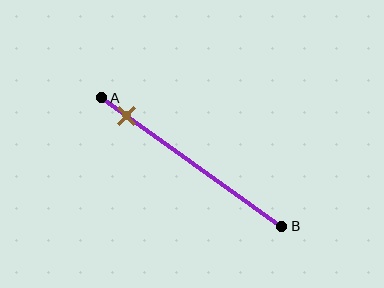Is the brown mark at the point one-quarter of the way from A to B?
No, the mark is at about 15% from A, not at the 25% one-quarter point.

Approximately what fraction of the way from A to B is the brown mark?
The brown mark is approximately 15% of the way from A to B.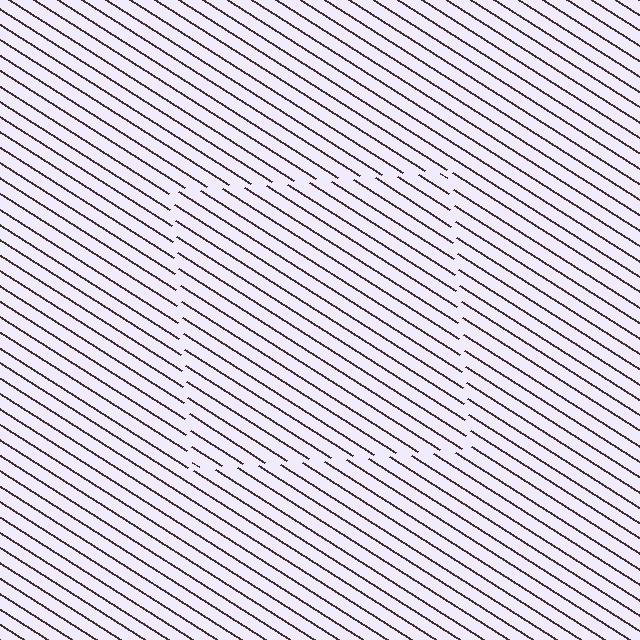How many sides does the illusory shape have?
4 sides — the line-ends trace a square.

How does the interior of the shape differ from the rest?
The interior of the shape contains the same grating, shifted by half a period — the contour is defined by the phase discontinuity where line-ends from the inner and outer gratings abut.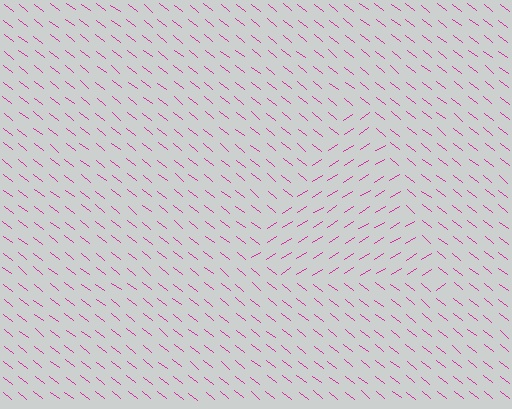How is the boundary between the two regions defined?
The boundary is defined purely by a change in line orientation (approximately 70 degrees difference). All lines are the same color and thickness.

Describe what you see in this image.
The image is filled with small magenta line segments. A triangle region in the image has lines oriented differently from the surrounding lines, creating a visible texture boundary.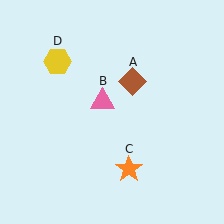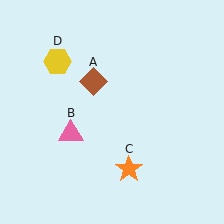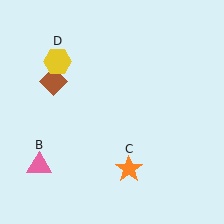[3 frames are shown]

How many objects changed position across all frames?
2 objects changed position: brown diamond (object A), pink triangle (object B).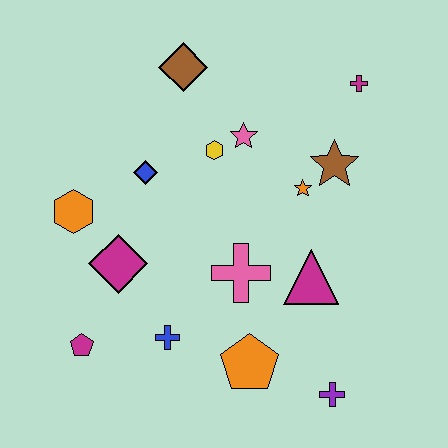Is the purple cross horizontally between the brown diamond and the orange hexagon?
No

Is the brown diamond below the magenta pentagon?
No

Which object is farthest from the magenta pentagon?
The magenta cross is farthest from the magenta pentagon.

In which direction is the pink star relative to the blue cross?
The pink star is above the blue cross.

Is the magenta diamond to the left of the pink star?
Yes